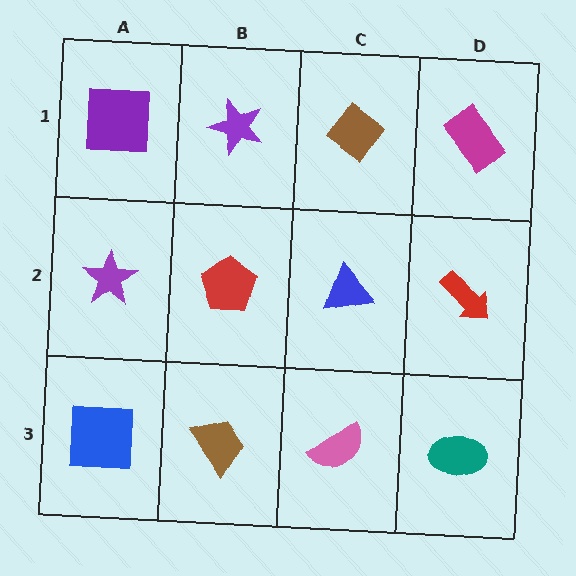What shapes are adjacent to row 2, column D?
A magenta rectangle (row 1, column D), a teal ellipse (row 3, column D), a blue triangle (row 2, column C).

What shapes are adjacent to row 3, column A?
A purple star (row 2, column A), a brown trapezoid (row 3, column B).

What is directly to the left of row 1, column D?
A brown diamond.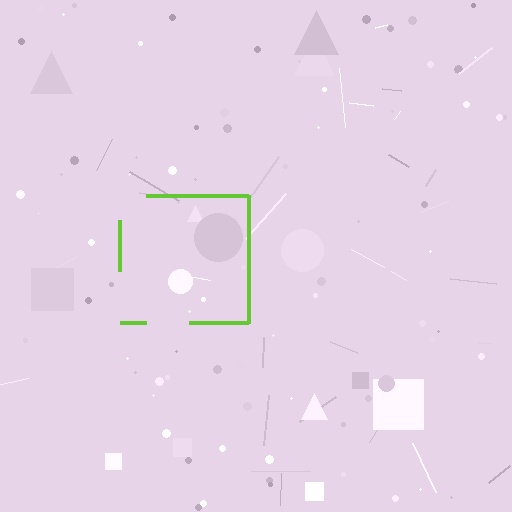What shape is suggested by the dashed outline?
The dashed outline suggests a square.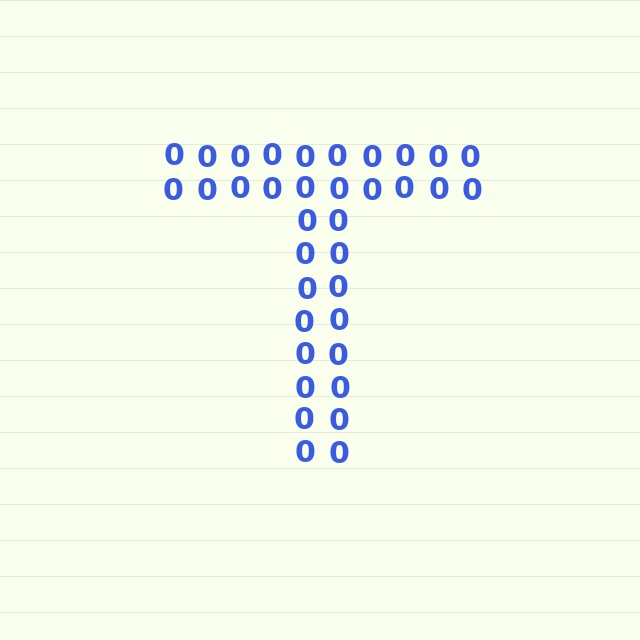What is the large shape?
The large shape is the letter T.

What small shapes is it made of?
It is made of small digit 0's.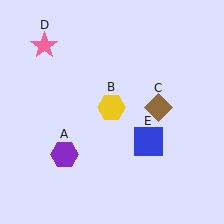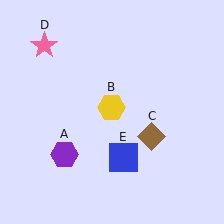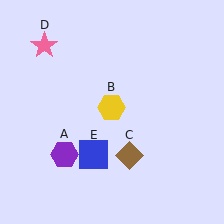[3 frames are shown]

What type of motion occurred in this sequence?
The brown diamond (object C), blue square (object E) rotated clockwise around the center of the scene.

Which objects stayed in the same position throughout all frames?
Purple hexagon (object A) and yellow hexagon (object B) and pink star (object D) remained stationary.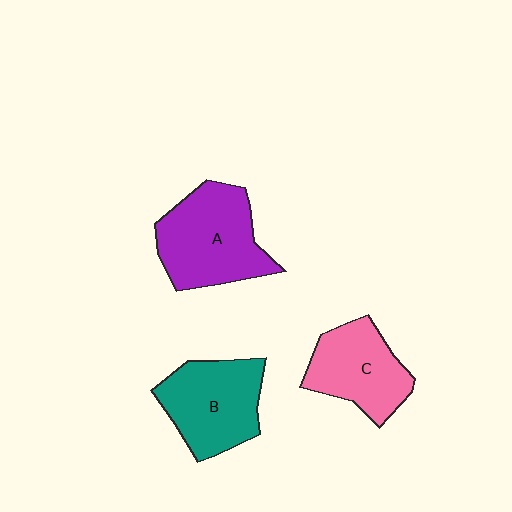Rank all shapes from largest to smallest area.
From largest to smallest: A (purple), B (teal), C (pink).